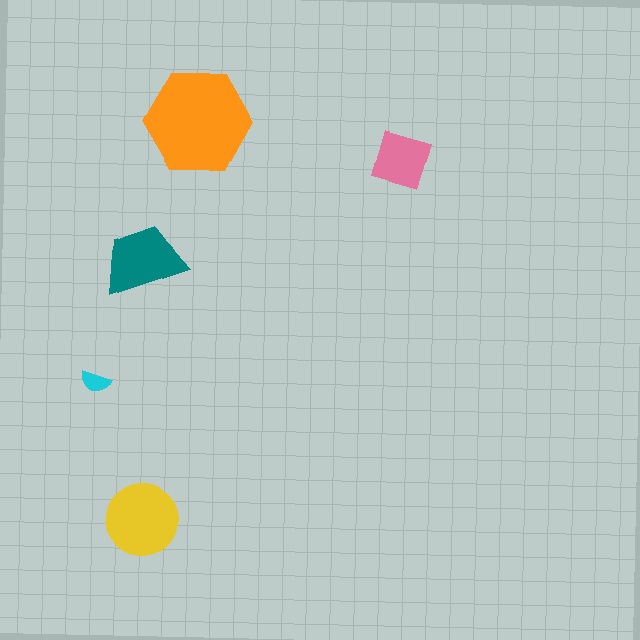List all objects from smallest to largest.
The cyan semicircle, the pink diamond, the teal trapezoid, the yellow circle, the orange hexagon.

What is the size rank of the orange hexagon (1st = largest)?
1st.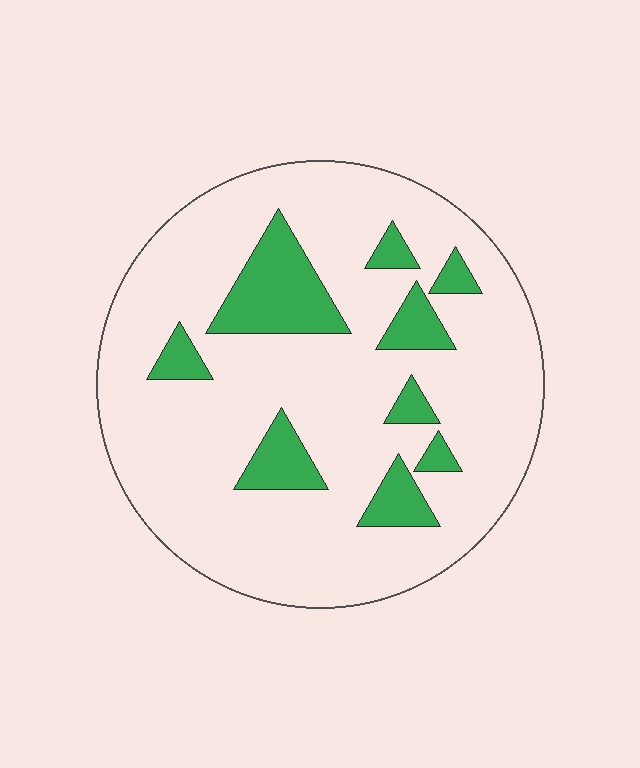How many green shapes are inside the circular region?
9.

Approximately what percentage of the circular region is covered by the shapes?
Approximately 15%.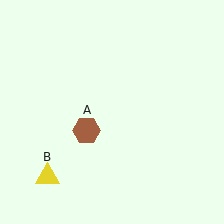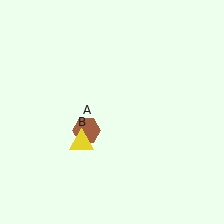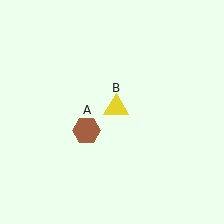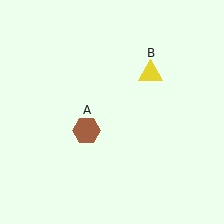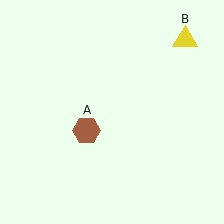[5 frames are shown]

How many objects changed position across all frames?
1 object changed position: yellow triangle (object B).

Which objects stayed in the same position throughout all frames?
Brown hexagon (object A) remained stationary.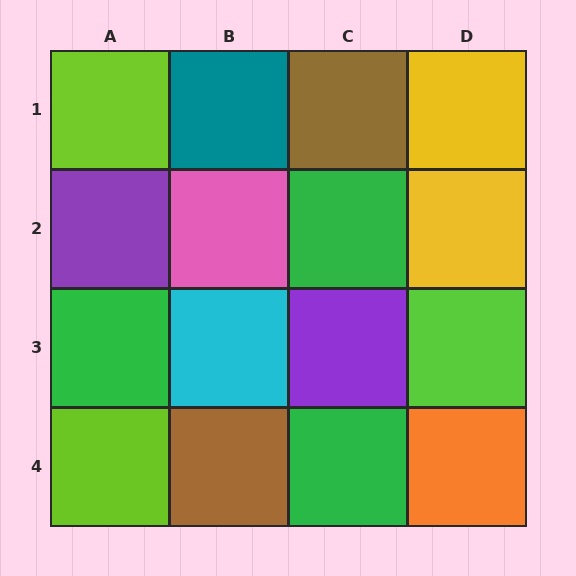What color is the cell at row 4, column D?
Orange.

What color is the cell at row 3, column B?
Cyan.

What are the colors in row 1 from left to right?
Lime, teal, brown, yellow.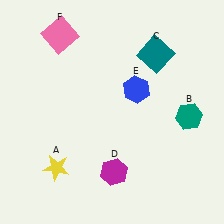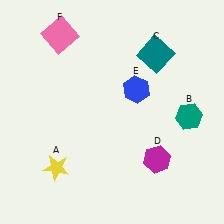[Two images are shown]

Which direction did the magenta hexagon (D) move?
The magenta hexagon (D) moved right.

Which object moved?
The magenta hexagon (D) moved right.